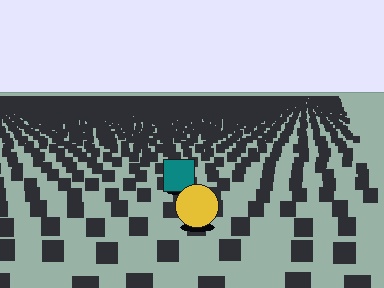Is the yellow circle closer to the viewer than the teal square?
Yes. The yellow circle is closer — you can tell from the texture gradient: the ground texture is coarser near it.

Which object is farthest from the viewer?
The teal square is farthest from the viewer. It appears smaller and the ground texture around it is denser.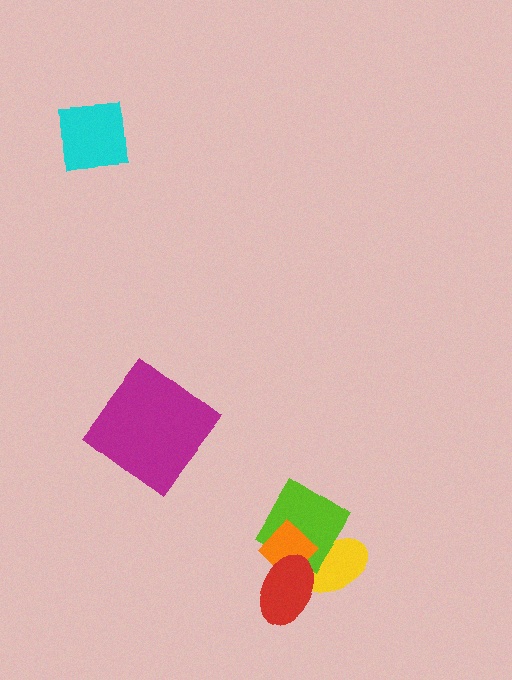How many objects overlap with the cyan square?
0 objects overlap with the cyan square.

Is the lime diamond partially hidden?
Yes, it is partially covered by another shape.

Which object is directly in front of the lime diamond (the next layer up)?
The orange diamond is directly in front of the lime diamond.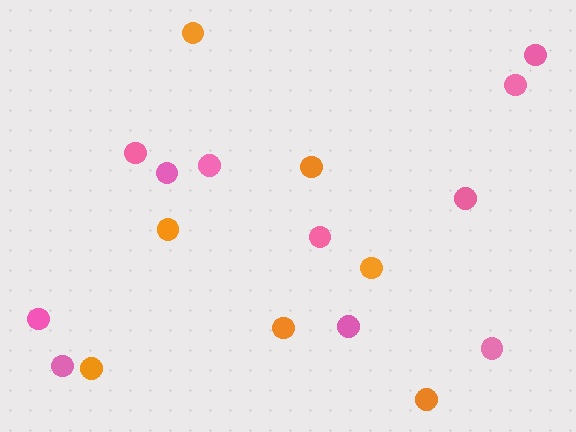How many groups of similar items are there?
There are 2 groups: one group of orange circles (7) and one group of pink circles (11).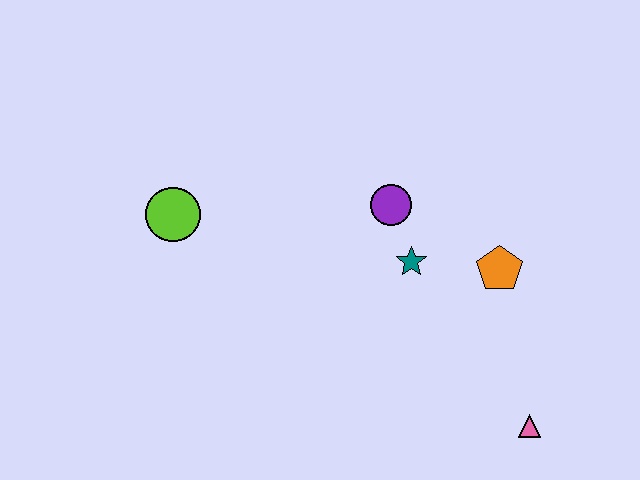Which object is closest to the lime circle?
The purple circle is closest to the lime circle.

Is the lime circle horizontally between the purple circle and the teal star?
No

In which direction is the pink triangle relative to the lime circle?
The pink triangle is to the right of the lime circle.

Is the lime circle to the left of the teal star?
Yes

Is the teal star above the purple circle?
No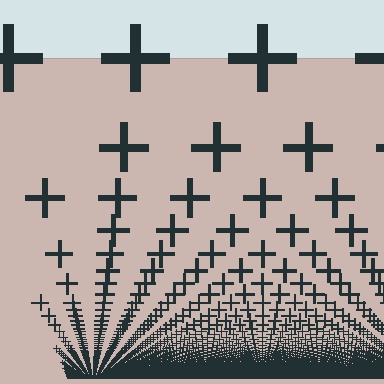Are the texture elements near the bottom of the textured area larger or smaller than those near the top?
Smaller. The gradient is inverted — elements near the bottom are smaller and denser.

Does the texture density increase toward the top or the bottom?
Density increases toward the bottom.